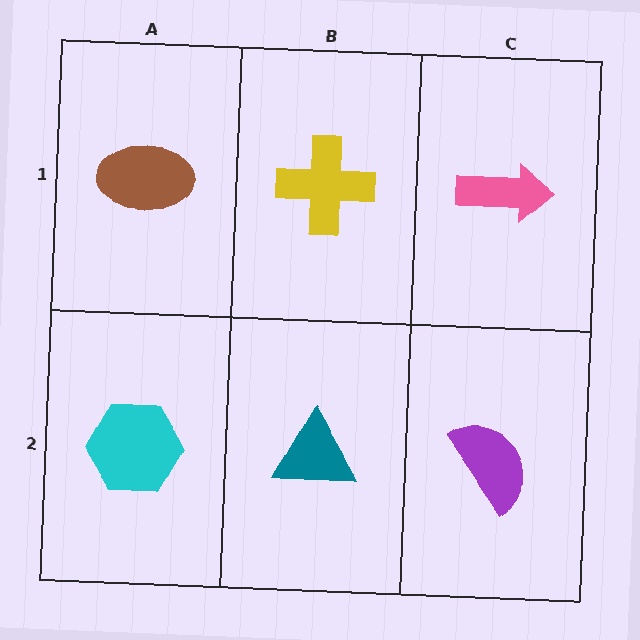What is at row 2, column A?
A cyan hexagon.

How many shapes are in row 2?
3 shapes.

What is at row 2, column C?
A purple semicircle.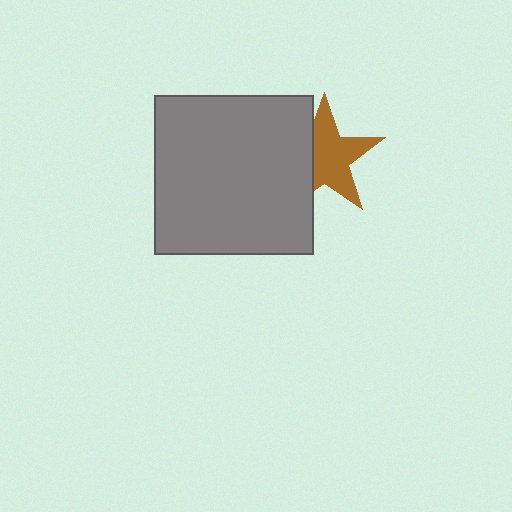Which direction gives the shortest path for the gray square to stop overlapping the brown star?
Moving left gives the shortest separation.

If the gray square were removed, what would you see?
You would see the complete brown star.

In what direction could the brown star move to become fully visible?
The brown star could move right. That would shift it out from behind the gray square entirely.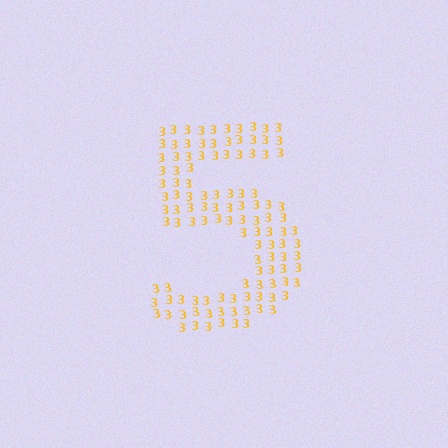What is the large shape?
The large shape is the digit 5.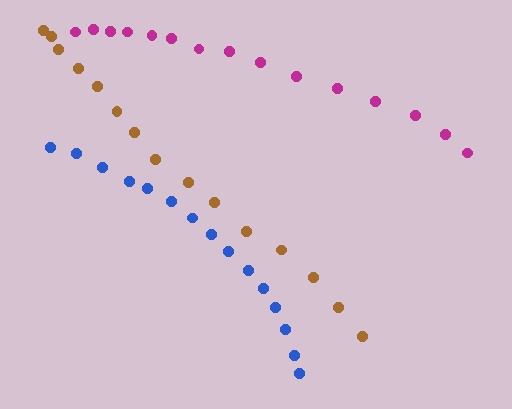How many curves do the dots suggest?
There are 3 distinct paths.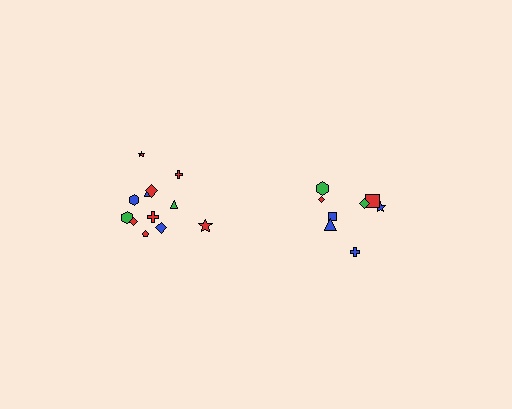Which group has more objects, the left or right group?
The left group.